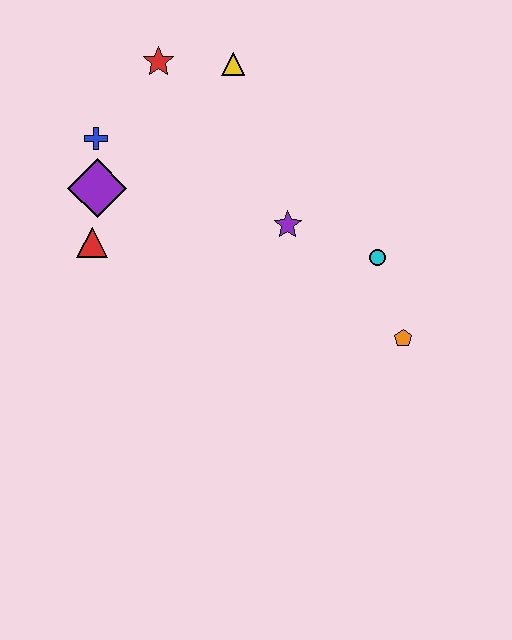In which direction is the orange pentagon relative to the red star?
The orange pentagon is below the red star.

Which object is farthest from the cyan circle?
The blue cross is farthest from the cyan circle.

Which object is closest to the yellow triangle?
The red star is closest to the yellow triangle.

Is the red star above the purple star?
Yes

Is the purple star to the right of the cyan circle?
No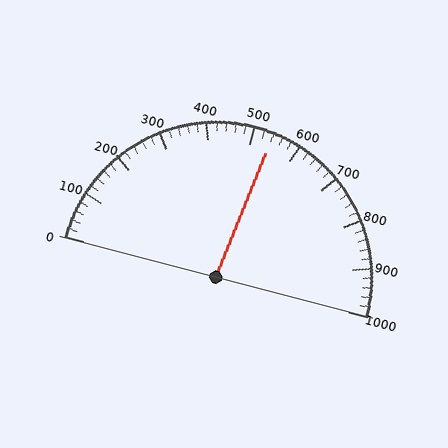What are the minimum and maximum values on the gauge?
The gauge ranges from 0 to 1000.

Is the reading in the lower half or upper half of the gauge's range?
The reading is in the upper half of the range (0 to 1000).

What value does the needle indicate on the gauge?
The needle indicates approximately 540.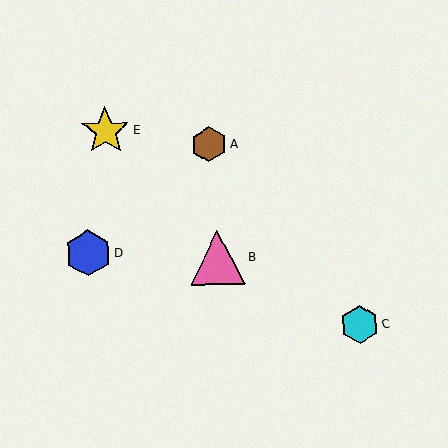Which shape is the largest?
The pink triangle (labeled B) is the largest.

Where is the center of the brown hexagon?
The center of the brown hexagon is at (209, 144).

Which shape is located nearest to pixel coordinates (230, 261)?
The pink triangle (labeled B) at (218, 258) is nearest to that location.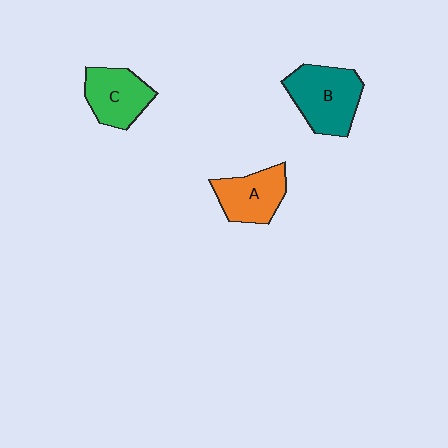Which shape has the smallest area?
Shape A (orange).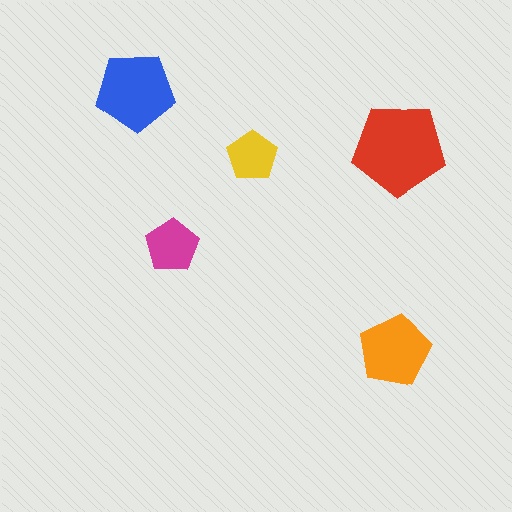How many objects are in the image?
There are 5 objects in the image.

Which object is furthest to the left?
The blue pentagon is leftmost.